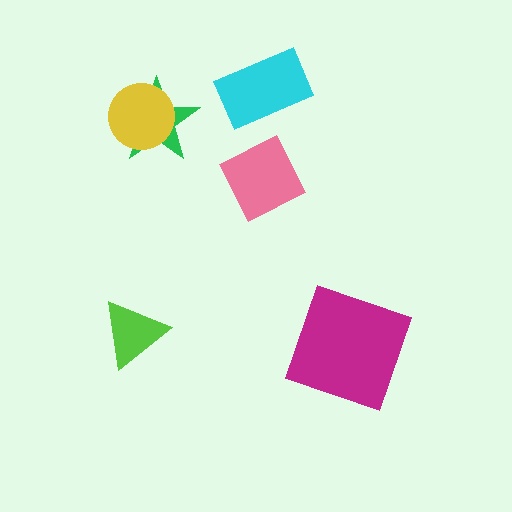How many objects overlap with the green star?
1 object overlaps with the green star.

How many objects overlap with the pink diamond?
0 objects overlap with the pink diamond.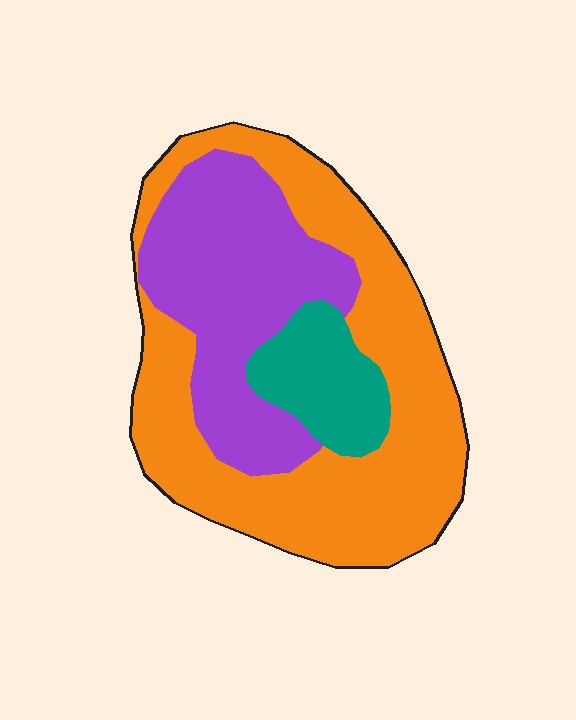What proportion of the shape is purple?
Purple takes up about one third (1/3) of the shape.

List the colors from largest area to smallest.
From largest to smallest: orange, purple, teal.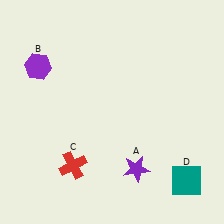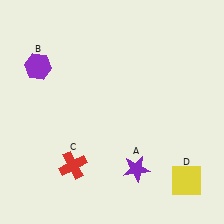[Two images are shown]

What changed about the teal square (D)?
In Image 1, D is teal. In Image 2, it changed to yellow.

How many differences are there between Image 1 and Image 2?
There is 1 difference between the two images.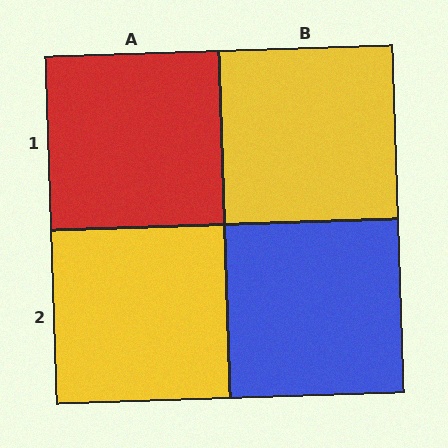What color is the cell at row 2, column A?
Yellow.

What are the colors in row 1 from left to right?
Red, yellow.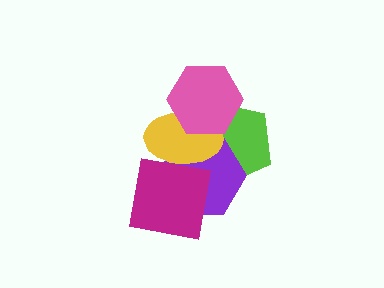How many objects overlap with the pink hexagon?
2 objects overlap with the pink hexagon.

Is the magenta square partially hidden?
Yes, it is partially covered by another shape.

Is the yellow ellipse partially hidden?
Yes, it is partially covered by another shape.